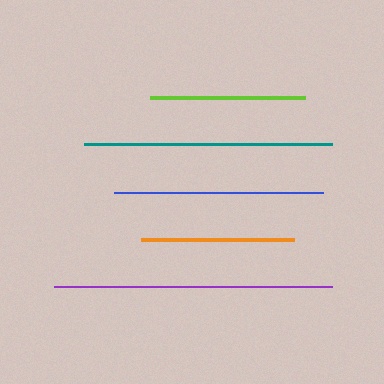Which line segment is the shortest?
The orange line is the shortest at approximately 154 pixels.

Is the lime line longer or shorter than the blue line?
The blue line is longer than the lime line.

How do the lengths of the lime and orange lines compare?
The lime and orange lines are approximately the same length.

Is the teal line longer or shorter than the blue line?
The teal line is longer than the blue line.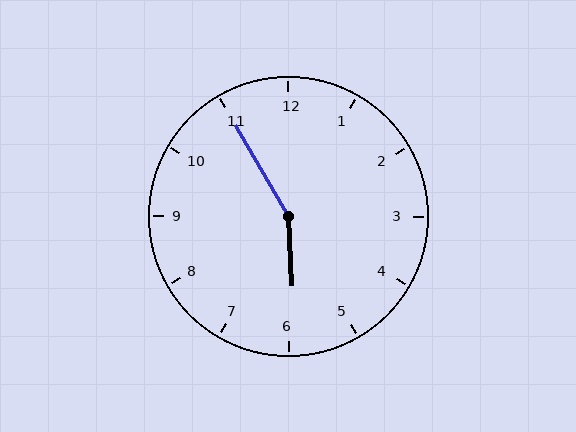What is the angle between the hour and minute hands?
Approximately 152 degrees.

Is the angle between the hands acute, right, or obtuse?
It is obtuse.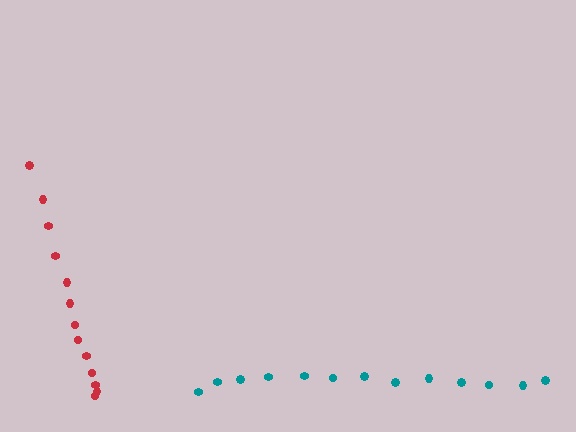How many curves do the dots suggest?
There are 2 distinct paths.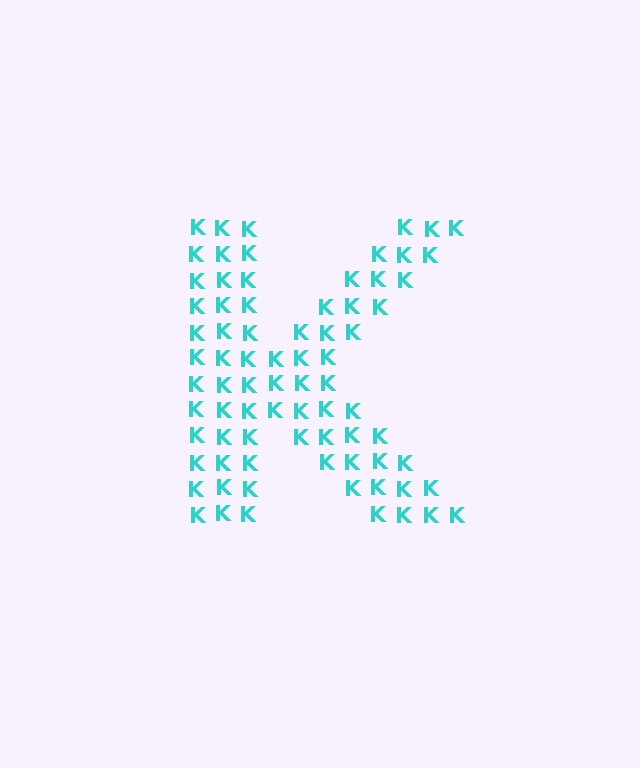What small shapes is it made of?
It is made of small letter K's.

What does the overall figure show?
The overall figure shows the letter K.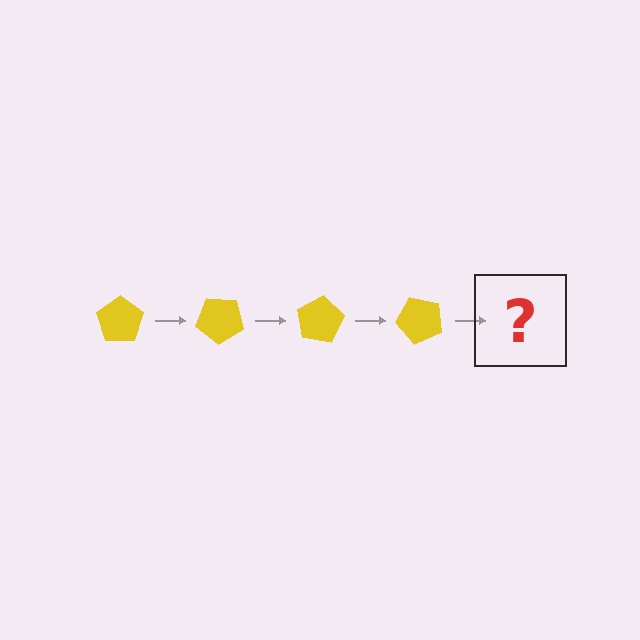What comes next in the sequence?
The next element should be a yellow pentagon rotated 160 degrees.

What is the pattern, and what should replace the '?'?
The pattern is that the pentagon rotates 40 degrees each step. The '?' should be a yellow pentagon rotated 160 degrees.